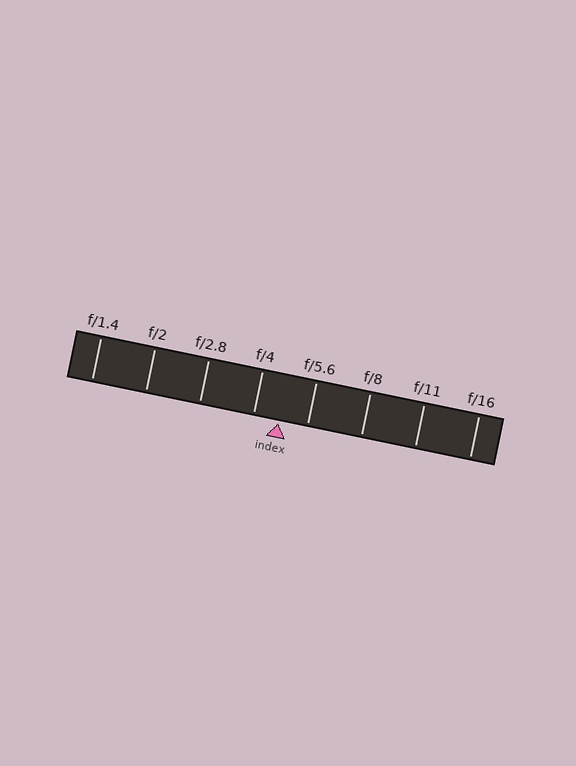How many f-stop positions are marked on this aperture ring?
There are 8 f-stop positions marked.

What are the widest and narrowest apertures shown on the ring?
The widest aperture shown is f/1.4 and the narrowest is f/16.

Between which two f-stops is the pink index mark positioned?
The index mark is between f/4 and f/5.6.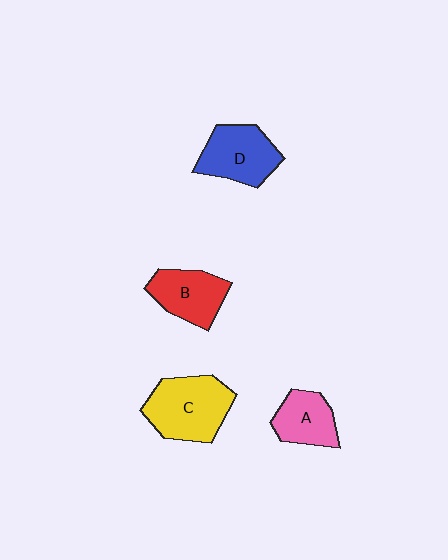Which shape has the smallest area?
Shape A (pink).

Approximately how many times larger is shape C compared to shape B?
Approximately 1.4 times.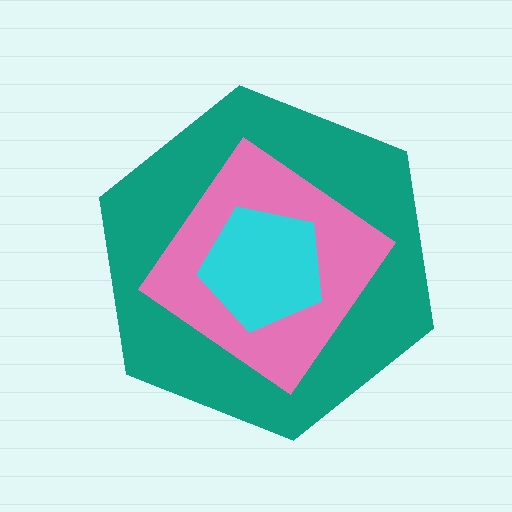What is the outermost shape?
The teal hexagon.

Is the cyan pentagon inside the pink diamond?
Yes.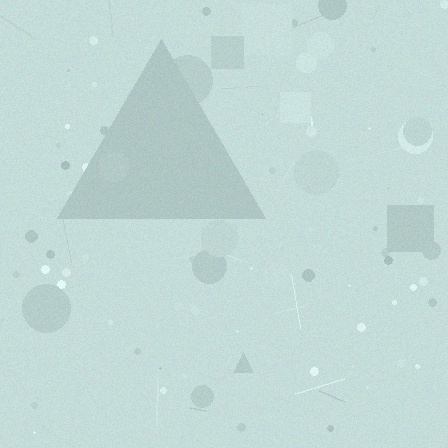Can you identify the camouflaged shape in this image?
The camouflaged shape is a triangle.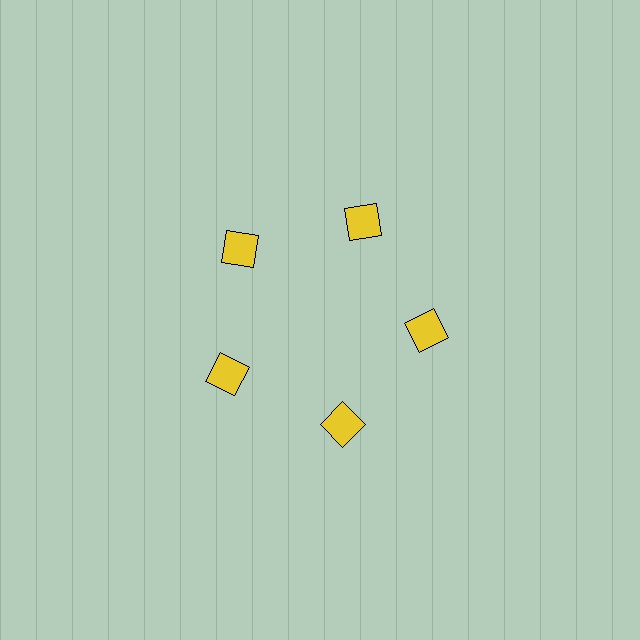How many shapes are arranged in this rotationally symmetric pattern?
There are 5 shapes, arranged in 5 groups of 1.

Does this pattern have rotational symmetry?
Yes, this pattern has 5-fold rotational symmetry. It looks the same after rotating 72 degrees around the center.